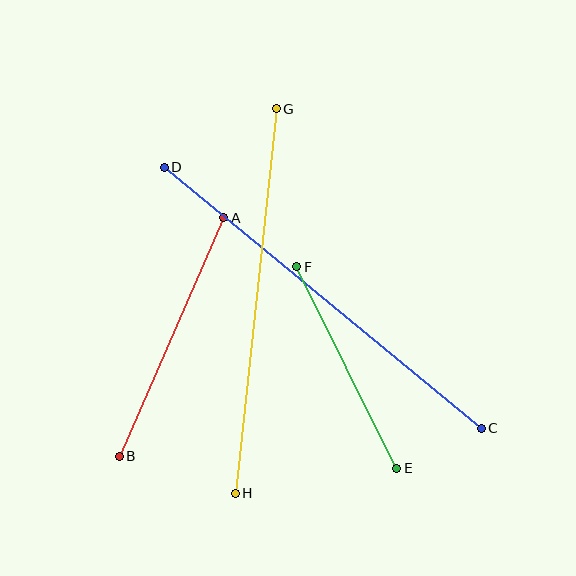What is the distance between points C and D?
The distance is approximately 410 pixels.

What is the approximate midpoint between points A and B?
The midpoint is at approximately (171, 337) pixels.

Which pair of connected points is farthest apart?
Points C and D are farthest apart.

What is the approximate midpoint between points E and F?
The midpoint is at approximately (347, 367) pixels.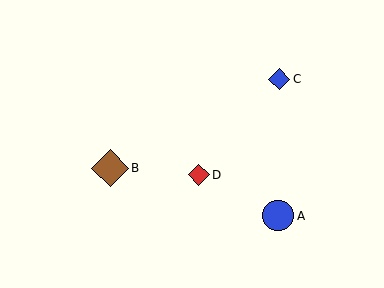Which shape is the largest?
The brown diamond (labeled B) is the largest.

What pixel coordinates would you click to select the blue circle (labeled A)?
Click at (278, 216) to select the blue circle A.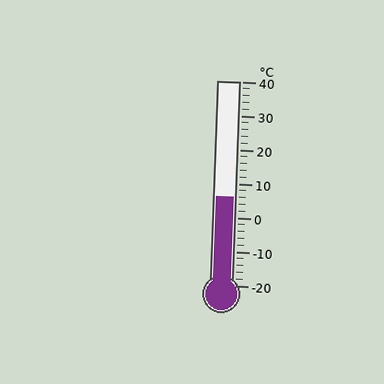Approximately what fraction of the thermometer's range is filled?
The thermometer is filled to approximately 45% of its range.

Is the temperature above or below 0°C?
The temperature is above 0°C.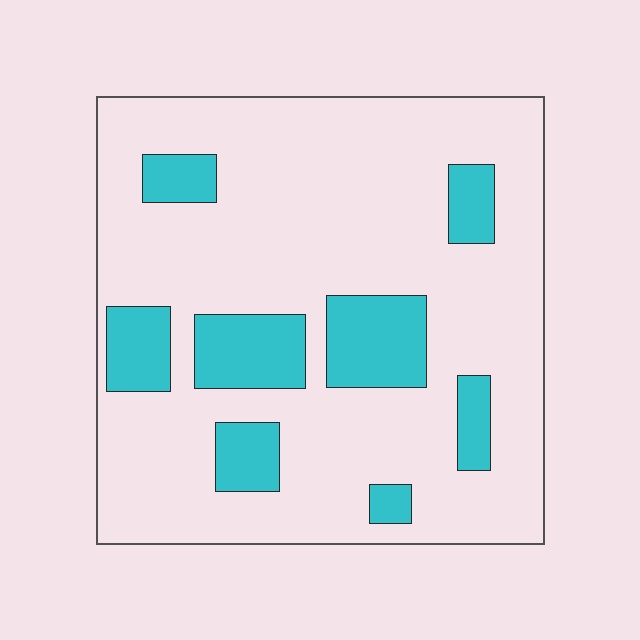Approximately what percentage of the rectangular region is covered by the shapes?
Approximately 20%.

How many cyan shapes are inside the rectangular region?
8.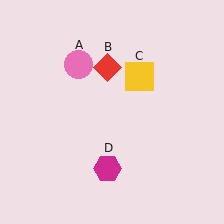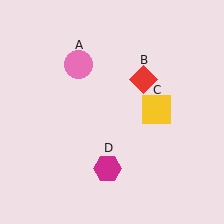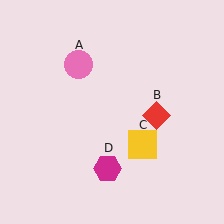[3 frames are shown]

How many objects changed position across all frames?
2 objects changed position: red diamond (object B), yellow square (object C).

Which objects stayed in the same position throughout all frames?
Pink circle (object A) and magenta hexagon (object D) remained stationary.